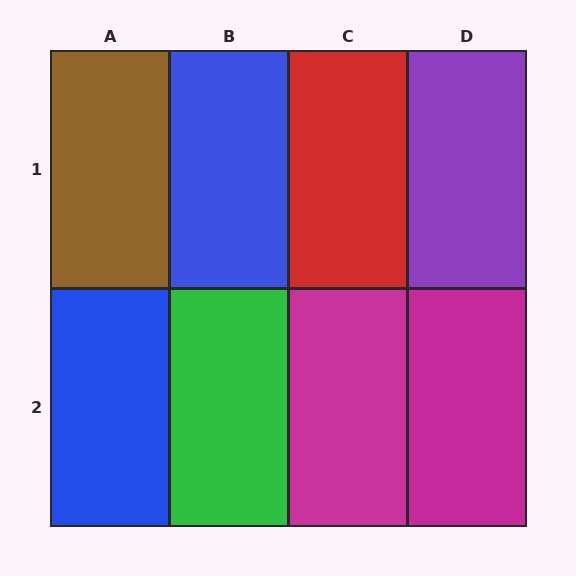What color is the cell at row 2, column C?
Magenta.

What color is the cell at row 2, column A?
Blue.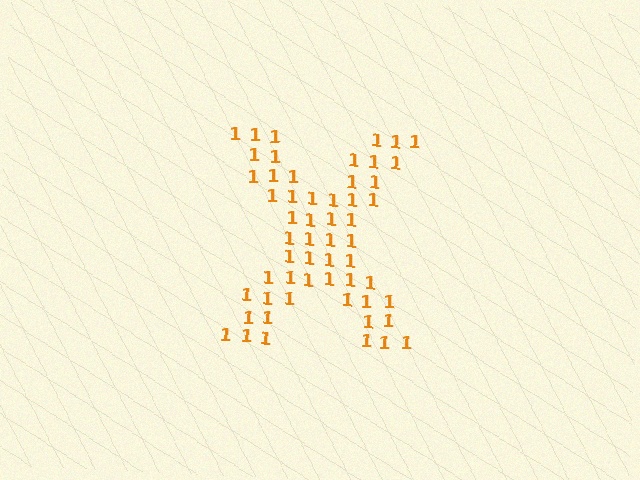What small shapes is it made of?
It is made of small digit 1's.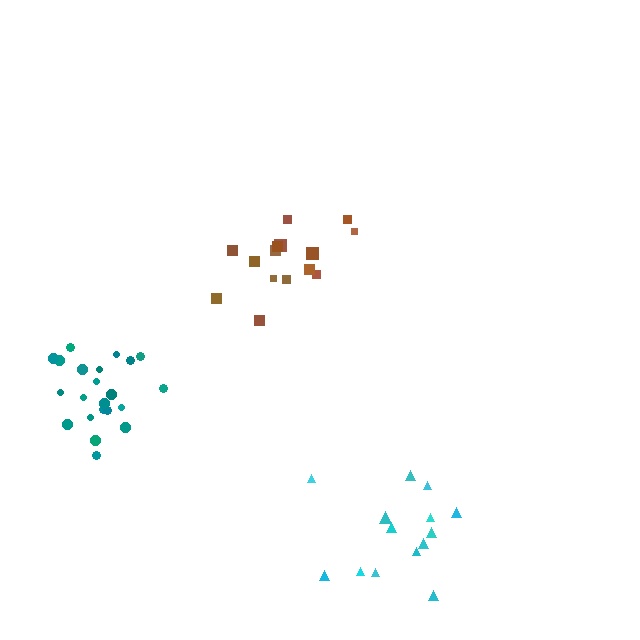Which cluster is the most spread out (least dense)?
Cyan.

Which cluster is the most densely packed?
Teal.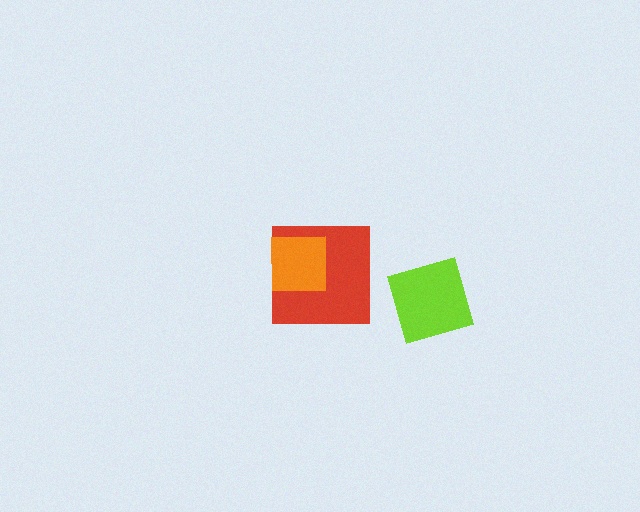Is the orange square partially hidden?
No, no other shape covers it.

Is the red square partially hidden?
Yes, it is partially covered by another shape.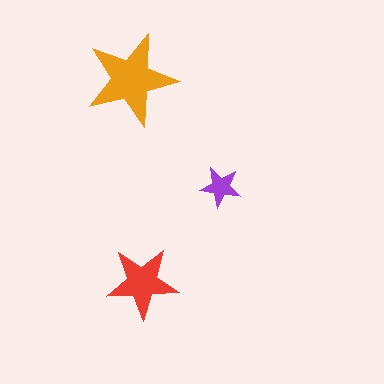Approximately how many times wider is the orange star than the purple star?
About 2.5 times wider.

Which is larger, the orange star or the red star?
The orange one.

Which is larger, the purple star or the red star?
The red one.